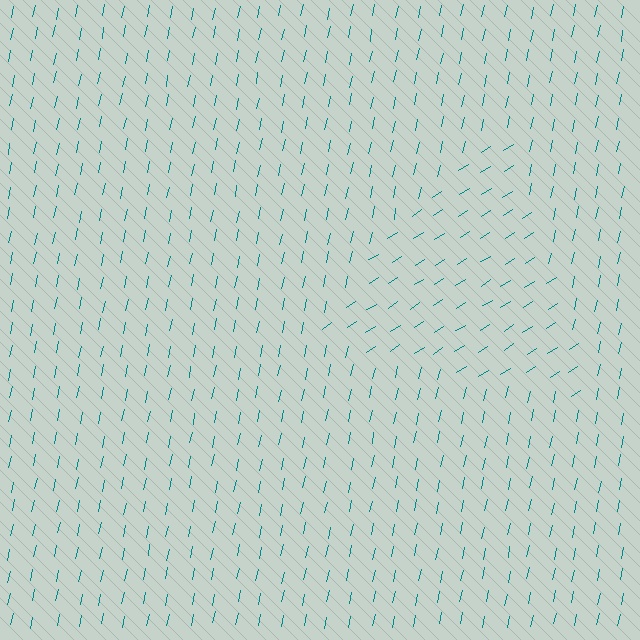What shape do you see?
I see a triangle.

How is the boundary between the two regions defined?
The boundary is defined purely by a change in line orientation (approximately 45 degrees difference). All lines are the same color and thickness.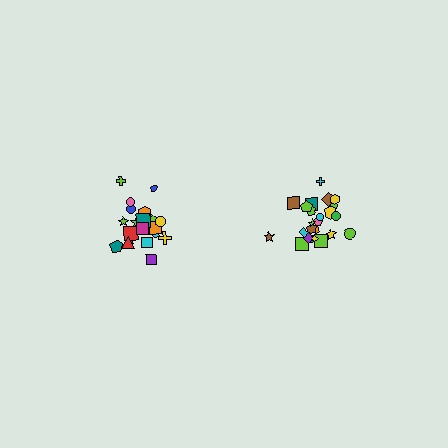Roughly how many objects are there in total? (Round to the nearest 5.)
Roughly 45 objects in total.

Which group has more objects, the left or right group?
The right group.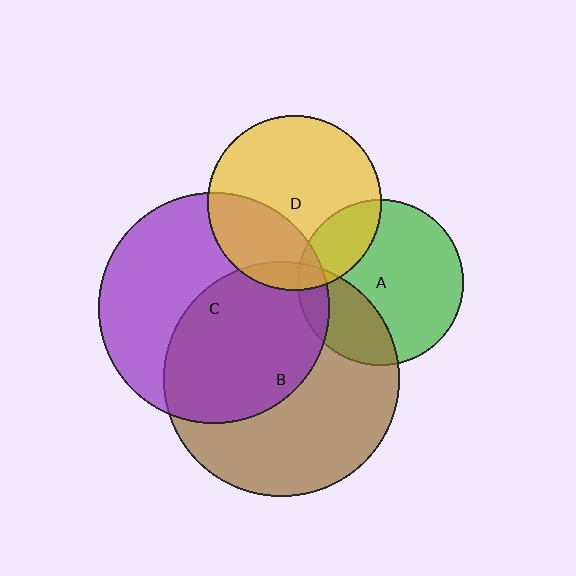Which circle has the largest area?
Circle B (brown).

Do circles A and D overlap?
Yes.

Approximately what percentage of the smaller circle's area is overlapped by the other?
Approximately 20%.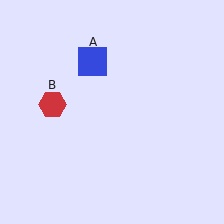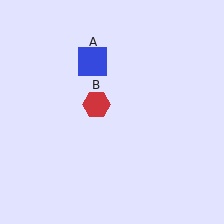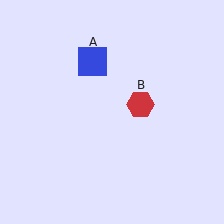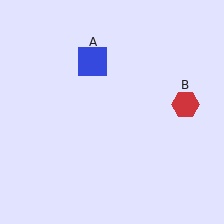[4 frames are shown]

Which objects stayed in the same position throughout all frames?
Blue square (object A) remained stationary.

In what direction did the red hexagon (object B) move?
The red hexagon (object B) moved right.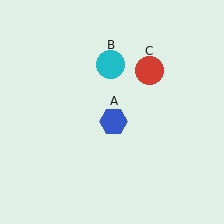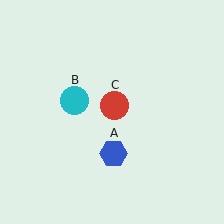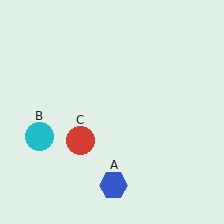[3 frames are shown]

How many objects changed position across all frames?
3 objects changed position: blue hexagon (object A), cyan circle (object B), red circle (object C).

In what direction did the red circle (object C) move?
The red circle (object C) moved down and to the left.